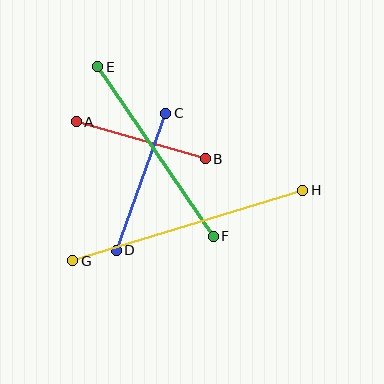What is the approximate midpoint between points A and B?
The midpoint is at approximately (141, 140) pixels.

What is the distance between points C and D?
The distance is approximately 146 pixels.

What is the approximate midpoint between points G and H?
The midpoint is at approximately (188, 226) pixels.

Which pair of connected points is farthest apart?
Points G and H are farthest apart.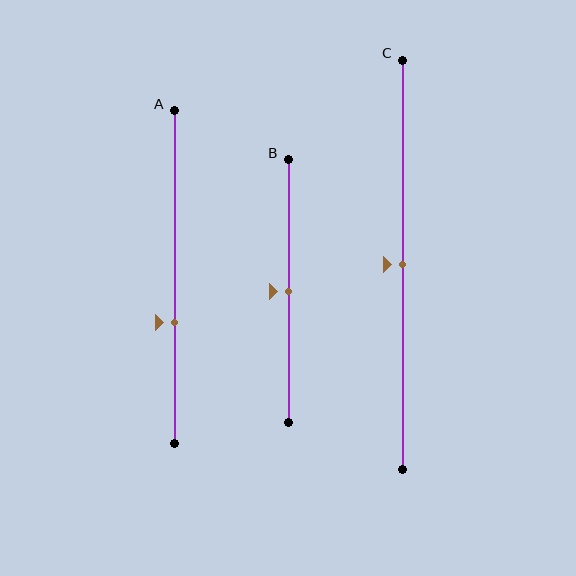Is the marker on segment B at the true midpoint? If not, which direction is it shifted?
Yes, the marker on segment B is at the true midpoint.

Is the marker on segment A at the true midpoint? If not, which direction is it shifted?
No, the marker on segment A is shifted downward by about 14% of the segment length.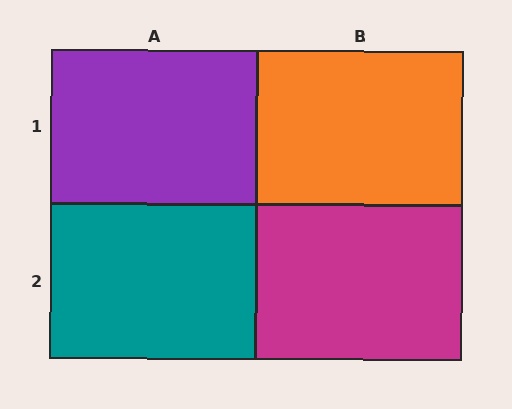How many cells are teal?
1 cell is teal.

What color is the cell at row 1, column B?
Orange.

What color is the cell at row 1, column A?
Purple.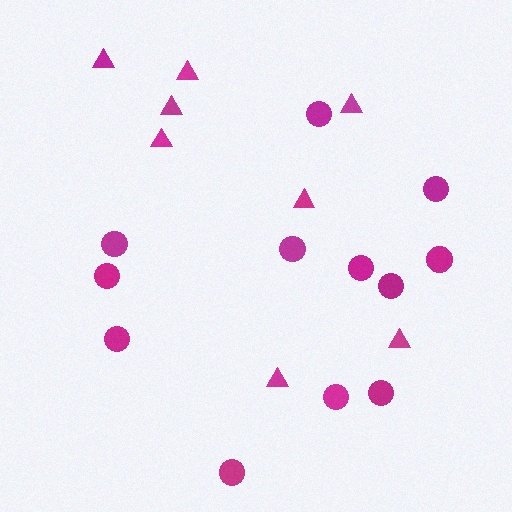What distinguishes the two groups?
There are 2 groups: one group of circles (12) and one group of triangles (8).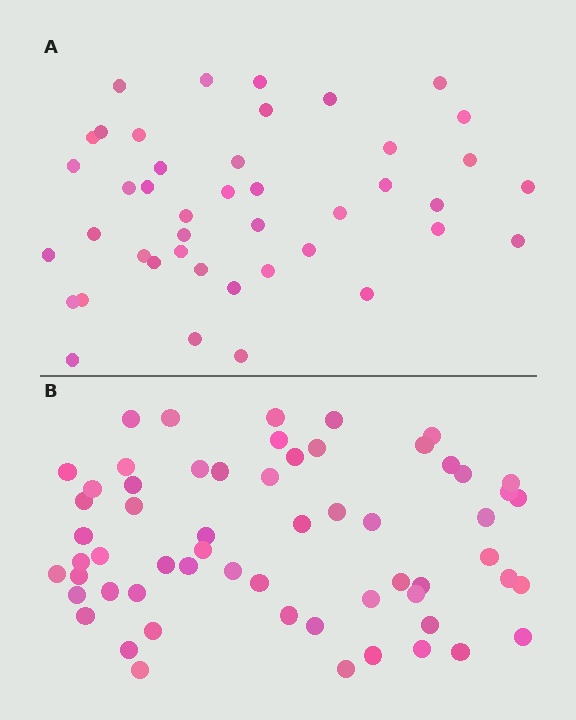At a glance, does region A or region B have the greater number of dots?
Region B (the bottom region) has more dots.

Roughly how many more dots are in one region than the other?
Region B has approximately 15 more dots than region A.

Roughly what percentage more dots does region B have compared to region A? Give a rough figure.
About 40% more.